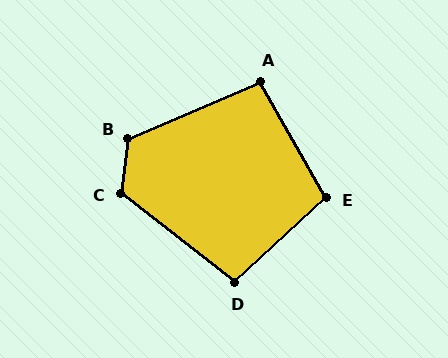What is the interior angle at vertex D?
Approximately 99 degrees (obtuse).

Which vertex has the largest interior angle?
B, at approximately 121 degrees.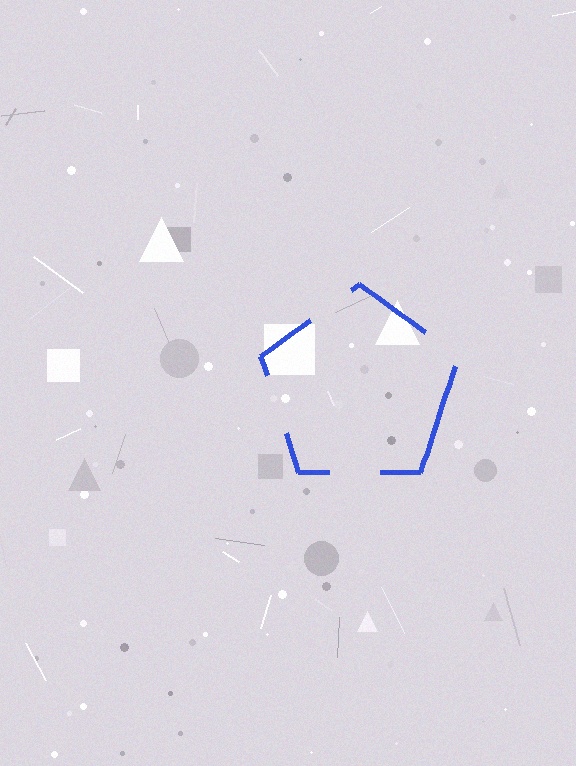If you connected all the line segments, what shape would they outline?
They would outline a pentagon.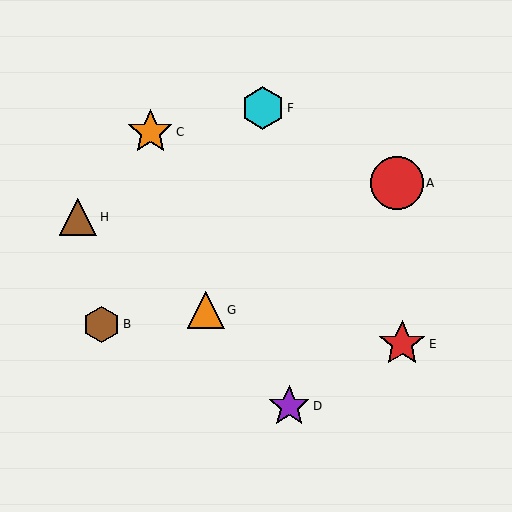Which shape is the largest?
The red circle (labeled A) is the largest.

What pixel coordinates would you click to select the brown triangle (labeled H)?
Click at (78, 217) to select the brown triangle H.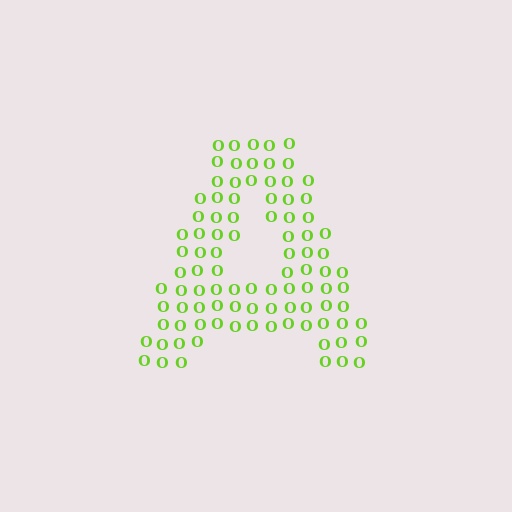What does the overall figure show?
The overall figure shows the letter A.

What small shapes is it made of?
It is made of small letter O's.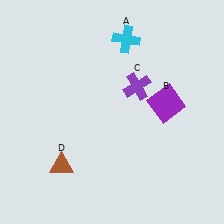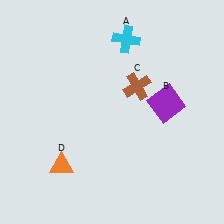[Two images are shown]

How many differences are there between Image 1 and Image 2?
There are 2 differences between the two images.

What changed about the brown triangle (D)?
In Image 1, D is brown. In Image 2, it changed to orange.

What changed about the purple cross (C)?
In Image 1, C is purple. In Image 2, it changed to brown.